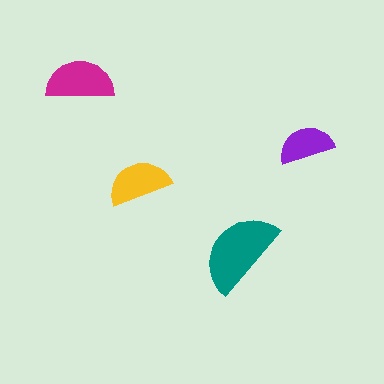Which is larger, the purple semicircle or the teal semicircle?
The teal one.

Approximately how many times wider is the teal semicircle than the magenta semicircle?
About 1.5 times wider.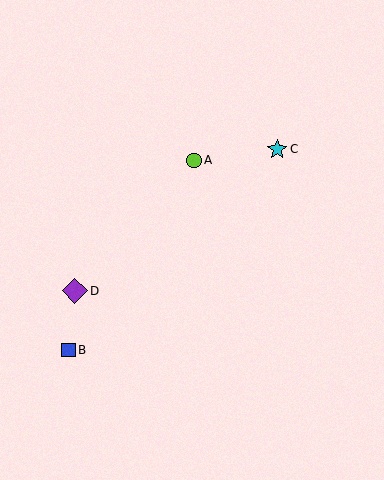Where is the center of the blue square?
The center of the blue square is at (68, 350).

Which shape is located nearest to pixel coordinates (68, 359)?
The blue square (labeled B) at (68, 350) is nearest to that location.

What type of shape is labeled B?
Shape B is a blue square.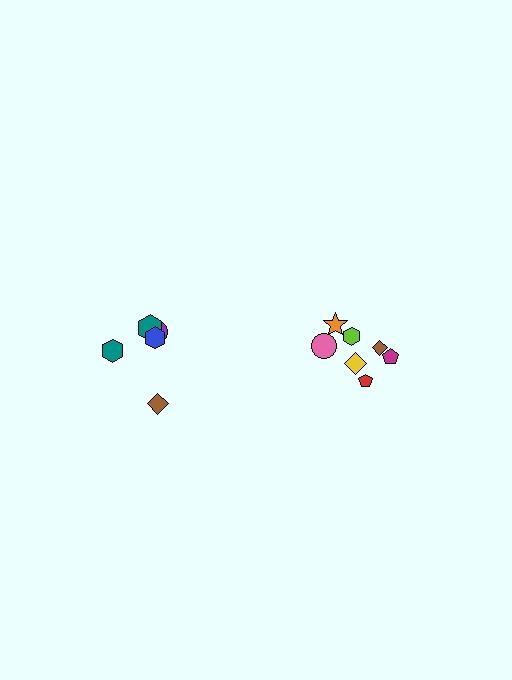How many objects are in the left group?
There are 5 objects.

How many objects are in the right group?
There are 7 objects.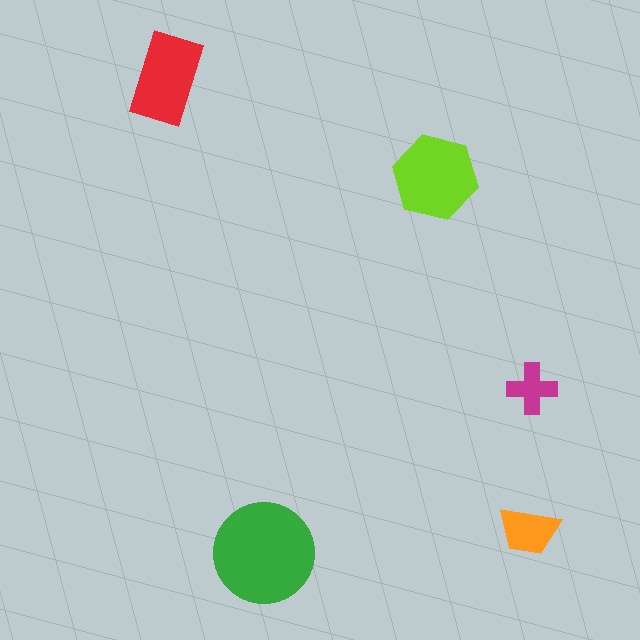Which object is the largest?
The green circle.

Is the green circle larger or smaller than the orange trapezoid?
Larger.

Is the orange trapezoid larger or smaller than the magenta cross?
Larger.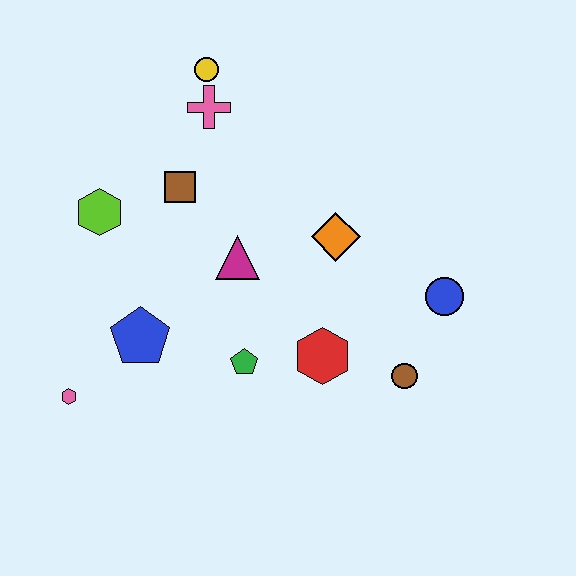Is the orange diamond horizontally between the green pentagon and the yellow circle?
No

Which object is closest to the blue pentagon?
The pink hexagon is closest to the blue pentagon.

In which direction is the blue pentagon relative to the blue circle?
The blue pentagon is to the left of the blue circle.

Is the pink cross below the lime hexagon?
No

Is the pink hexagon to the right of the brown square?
No